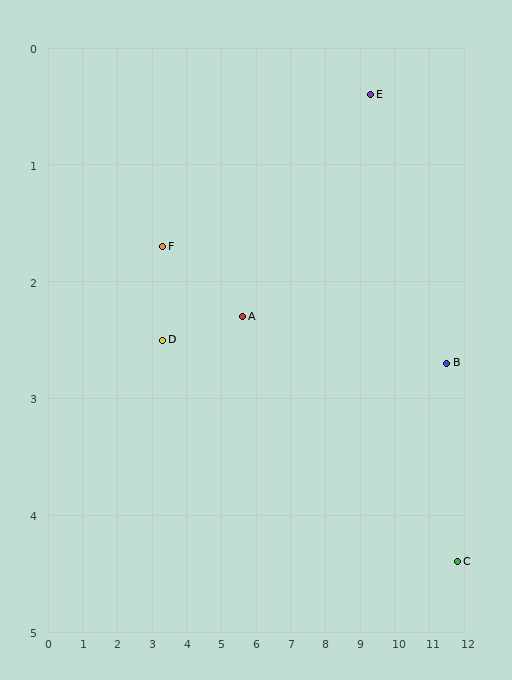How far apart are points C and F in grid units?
Points C and F are about 8.9 grid units apart.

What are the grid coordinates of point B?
Point B is at approximately (11.5, 2.7).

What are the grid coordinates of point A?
Point A is at approximately (5.6, 2.3).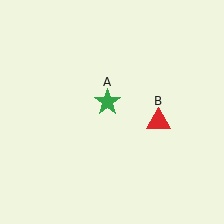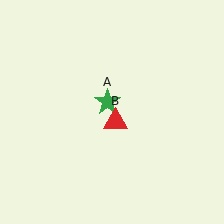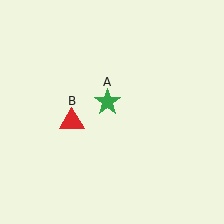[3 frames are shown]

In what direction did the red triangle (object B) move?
The red triangle (object B) moved left.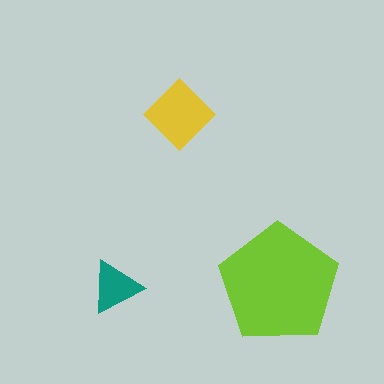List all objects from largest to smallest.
The lime pentagon, the yellow diamond, the teal triangle.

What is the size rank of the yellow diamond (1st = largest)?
2nd.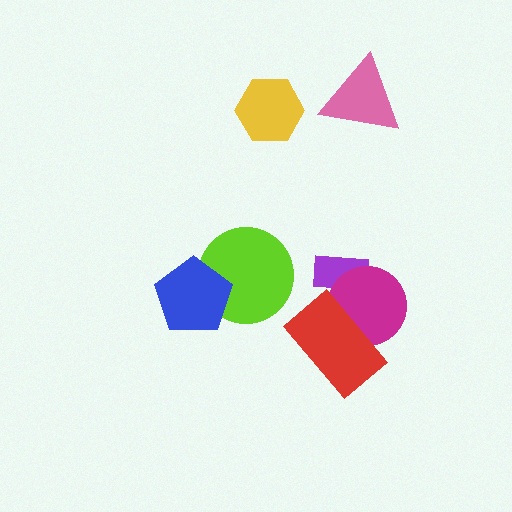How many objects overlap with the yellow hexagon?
0 objects overlap with the yellow hexagon.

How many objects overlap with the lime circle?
1 object overlaps with the lime circle.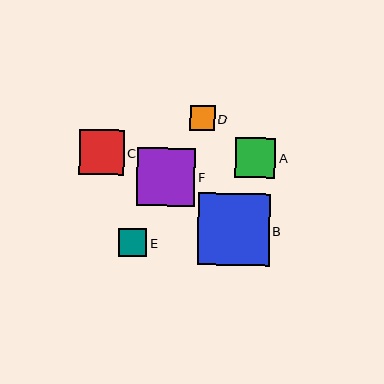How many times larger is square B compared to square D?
Square B is approximately 2.9 times the size of square D.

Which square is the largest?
Square B is the largest with a size of approximately 72 pixels.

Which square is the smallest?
Square D is the smallest with a size of approximately 25 pixels.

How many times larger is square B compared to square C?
Square B is approximately 1.6 times the size of square C.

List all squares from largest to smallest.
From largest to smallest: B, F, C, A, E, D.